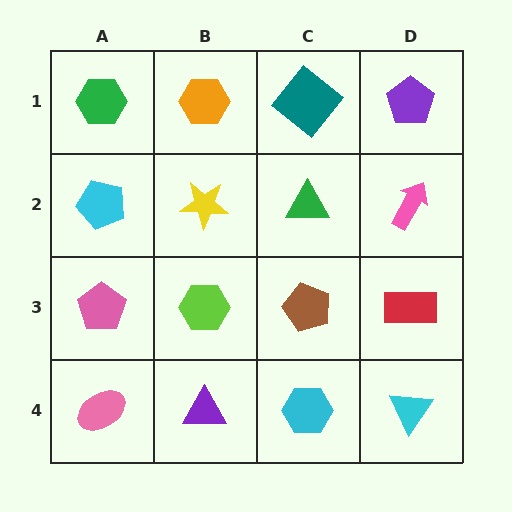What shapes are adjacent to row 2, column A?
A green hexagon (row 1, column A), a pink pentagon (row 3, column A), a yellow star (row 2, column B).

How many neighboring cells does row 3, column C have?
4.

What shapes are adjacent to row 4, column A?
A pink pentagon (row 3, column A), a purple triangle (row 4, column B).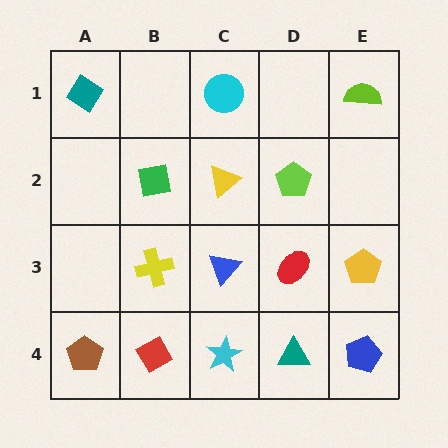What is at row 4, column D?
A teal triangle.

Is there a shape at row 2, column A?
No, that cell is empty.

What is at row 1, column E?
A lime semicircle.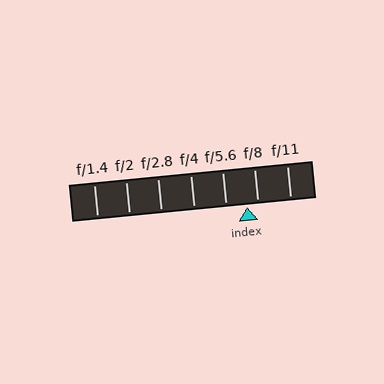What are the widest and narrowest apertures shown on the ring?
The widest aperture shown is f/1.4 and the narrowest is f/11.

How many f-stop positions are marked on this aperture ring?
There are 7 f-stop positions marked.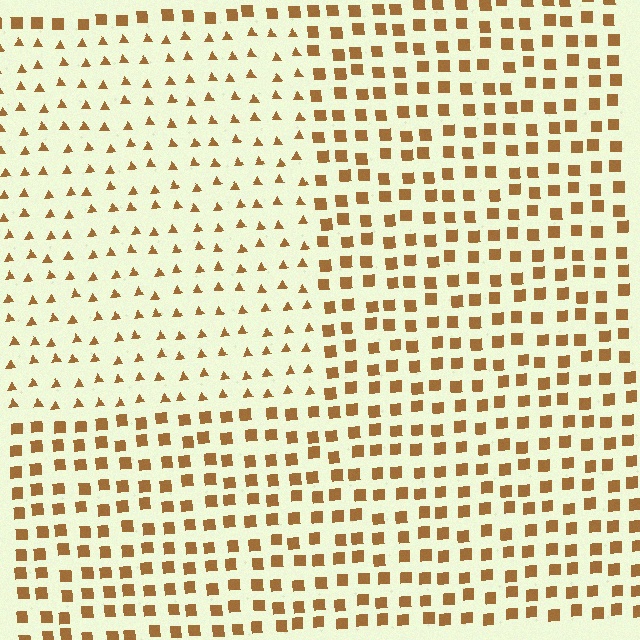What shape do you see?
I see a rectangle.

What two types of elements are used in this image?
The image uses triangles inside the rectangle region and squares outside it.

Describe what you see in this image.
The image is filled with small brown elements arranged in a uniform grid. A rectangle-shaped region contains triangles, while the surrounding area contains squares. The boundary is defined purely by the change in element shape.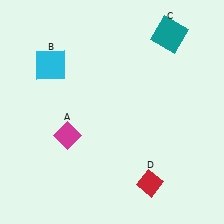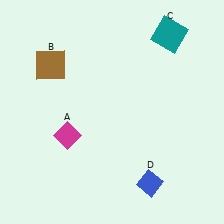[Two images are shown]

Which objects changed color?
B changed from cyan to brown. D changed from red to blue.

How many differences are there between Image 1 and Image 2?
There are 2 differences between the two images.